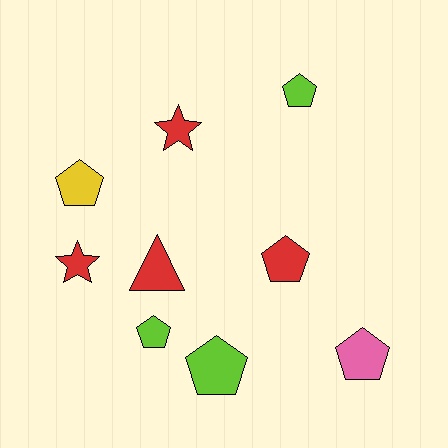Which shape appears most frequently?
Pentagon, with 6 objects.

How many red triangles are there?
There is 1 red triangle.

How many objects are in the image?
There are 9 objects.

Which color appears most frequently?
Red, with 4 objects.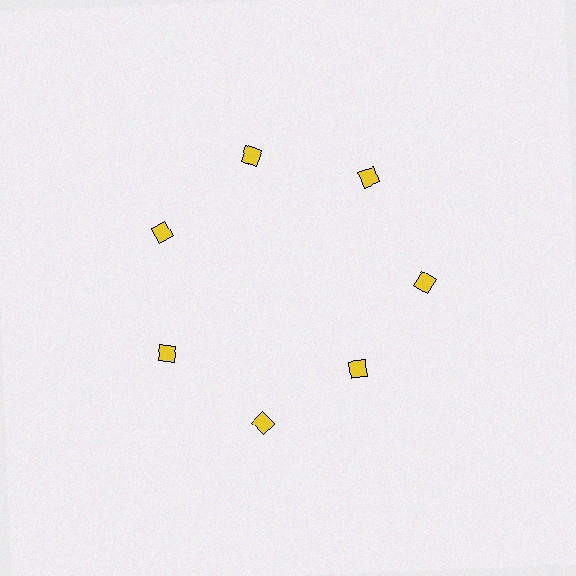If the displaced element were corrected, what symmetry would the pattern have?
It would have 7-fold rotational symmetry — the pattern would map onto itself every 51 degrees.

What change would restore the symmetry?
The symmetry would be restored by moving it outward, back onto the ring so that all 7 diamonds sit at equal angles and equal distance from the center.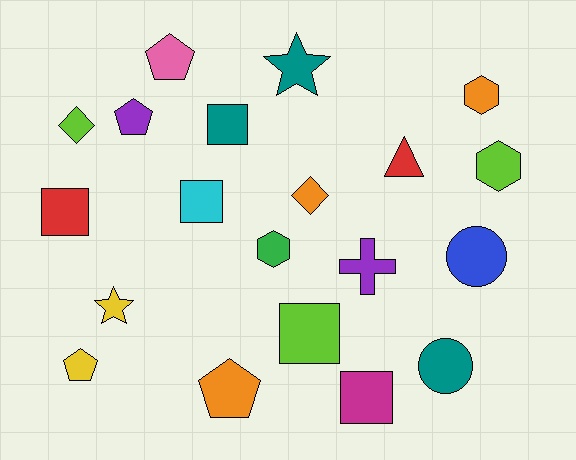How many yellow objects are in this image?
There are 2 yellow objects.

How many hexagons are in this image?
There are 3 hexagons.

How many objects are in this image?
There are 20 objects.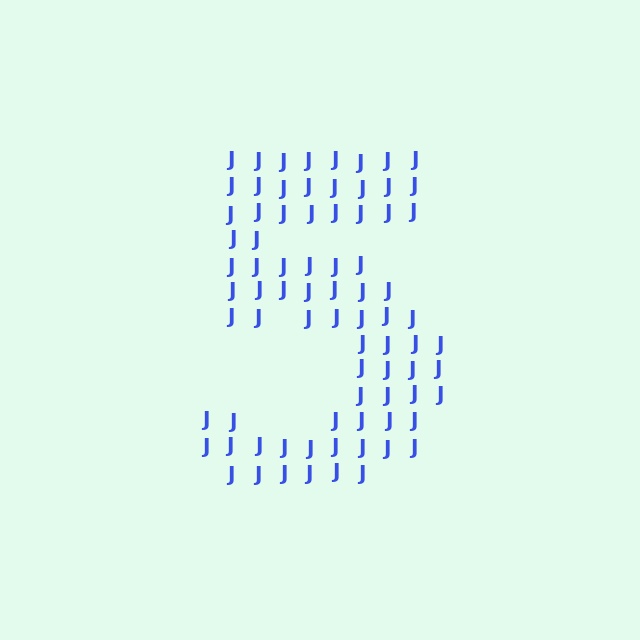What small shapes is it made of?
It is made of small letter J's.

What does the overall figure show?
The overall figure shows the digit 5.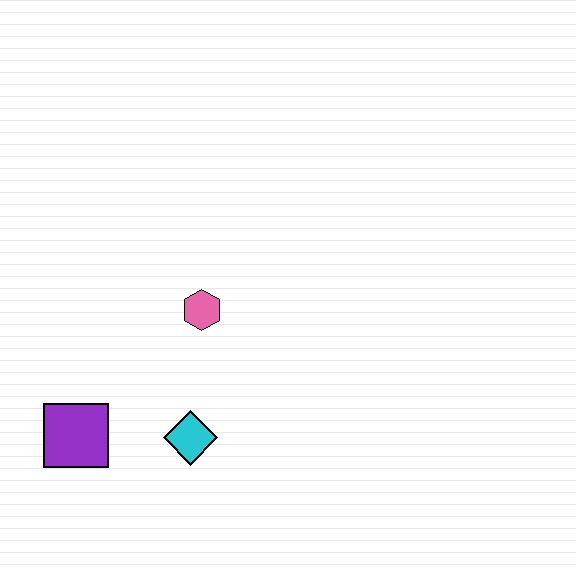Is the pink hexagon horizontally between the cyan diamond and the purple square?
No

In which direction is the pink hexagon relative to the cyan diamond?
The pink hexagon is above the cyan diamond.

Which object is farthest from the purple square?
The pink hexagon is farthest from the purple square.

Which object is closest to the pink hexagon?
The cyan diamond is closest to the pink hexagon.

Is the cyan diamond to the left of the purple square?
No